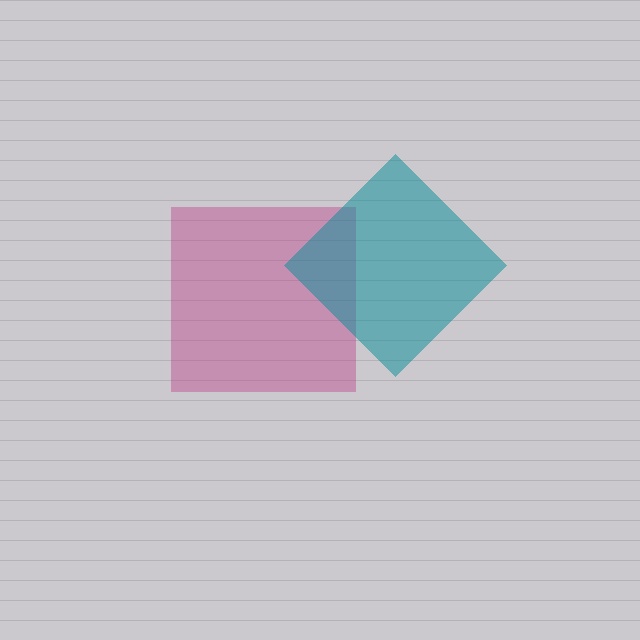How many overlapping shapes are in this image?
There are 2 overlapping shapes in the image.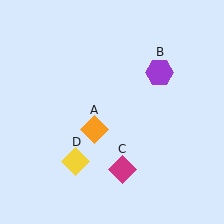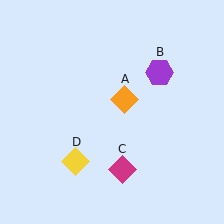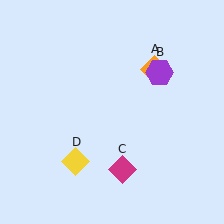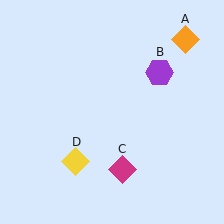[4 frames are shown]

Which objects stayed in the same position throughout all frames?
Purple hexagon (object B) and magenta diamond (object C) and yellow diamond (object D) remained stationary.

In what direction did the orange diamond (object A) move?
The orange diamond (object A) moved up and to the right.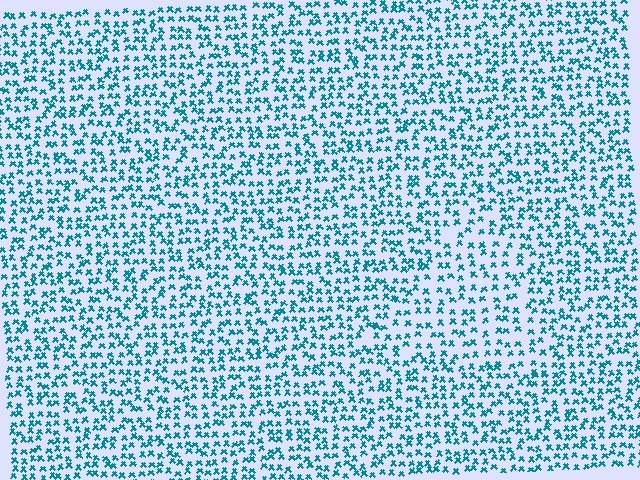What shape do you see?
I see a triangle.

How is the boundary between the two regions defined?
The boundary is defined by a change in element density (approximately 1.4x ratio). All elements are the same color, size, and shape.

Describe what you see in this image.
The image contains small teal elements arranged at two different densities. A triangle-shaped region is visible where the elements are less densely packed than the surrounding area.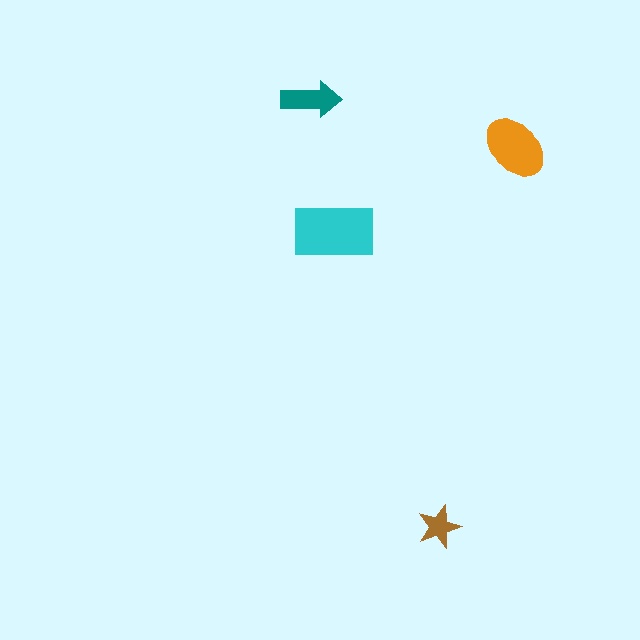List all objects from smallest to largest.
The brown star, the teal arrow, the orange ellipse, the cyan rectangle.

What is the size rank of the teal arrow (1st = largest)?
3rd.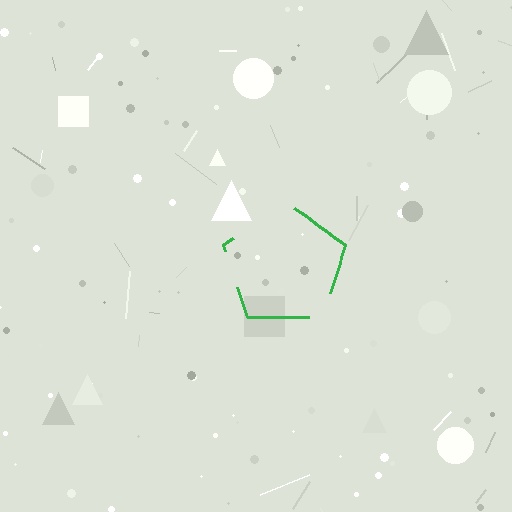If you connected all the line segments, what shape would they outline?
They would outline a pentagon.